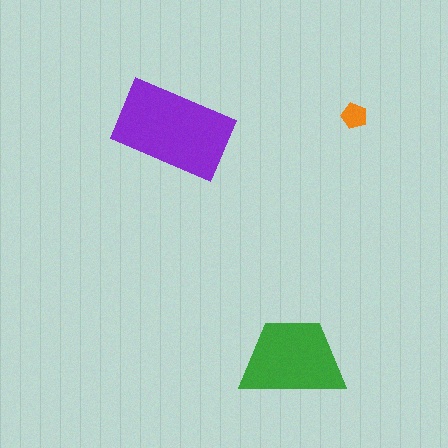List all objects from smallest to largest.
The orange pentagon, the green trapezoid, the purple rectangle.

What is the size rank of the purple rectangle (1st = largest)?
1st.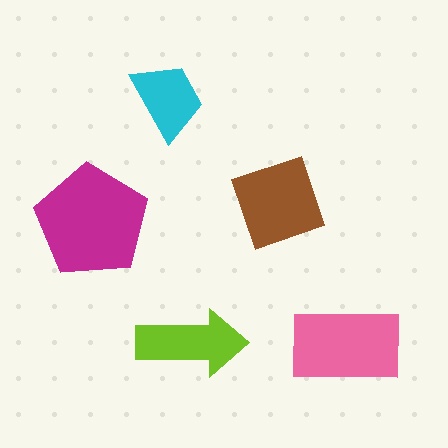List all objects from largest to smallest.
The magenta pentagon, the pink rectangle, the brown diamond, the lime arrow, the cyan trapezoid.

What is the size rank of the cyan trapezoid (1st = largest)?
5th.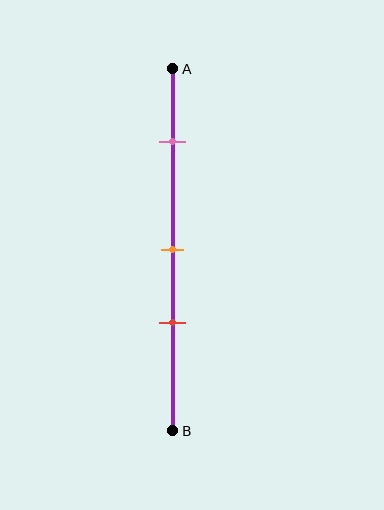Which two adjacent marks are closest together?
The orange and red marks are the closest adjacent pair.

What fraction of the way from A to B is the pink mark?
The pink mark is approximately 20% (0.2) of the way from A to B.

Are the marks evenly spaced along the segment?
No, the marks are not evenly spaced.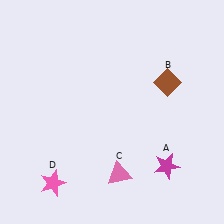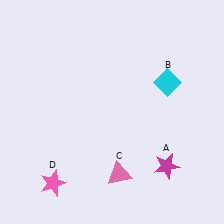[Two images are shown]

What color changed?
The diamond (B) changed from brown in Image 1 to cyan in Image 2.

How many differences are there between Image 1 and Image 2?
There is 1 difference between the two images.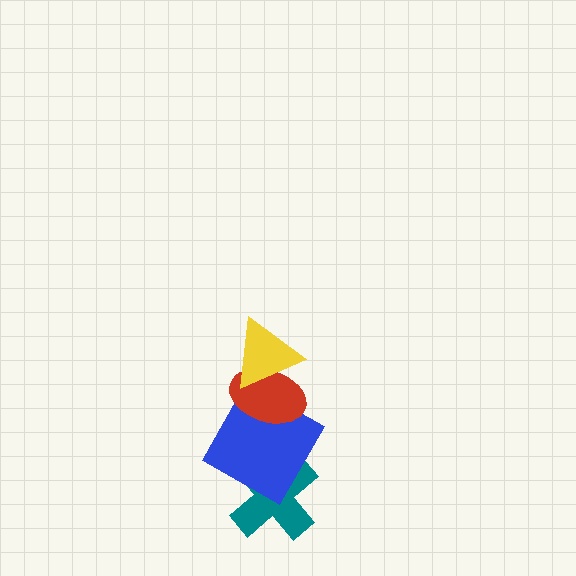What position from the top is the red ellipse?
The red ellipse is 2nd from the top.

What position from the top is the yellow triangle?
The yellow triangle is 1st from the top.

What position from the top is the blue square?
The blue square is 3rd from the top.